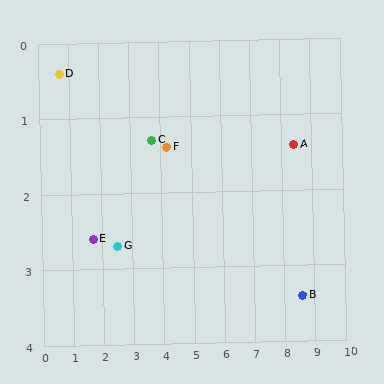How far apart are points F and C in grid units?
Points F and C are about 0.5 grid units apart.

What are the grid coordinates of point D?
Point D is at approximately (0.7, 0.4).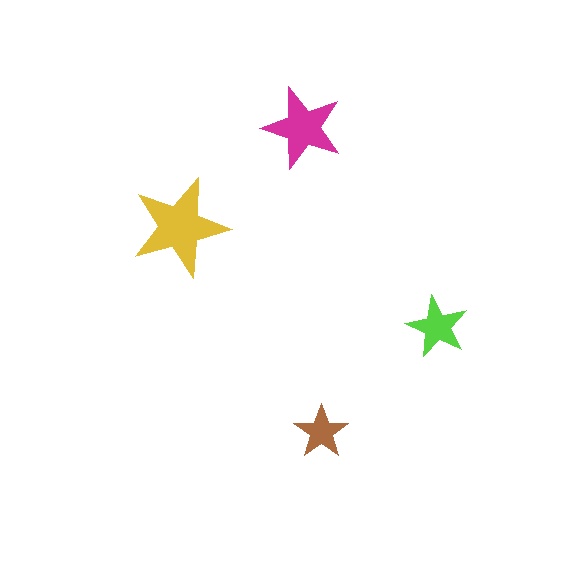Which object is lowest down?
The brown star is bottommost.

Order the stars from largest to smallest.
the yellow one, the magenta one, the lime one, the brown one.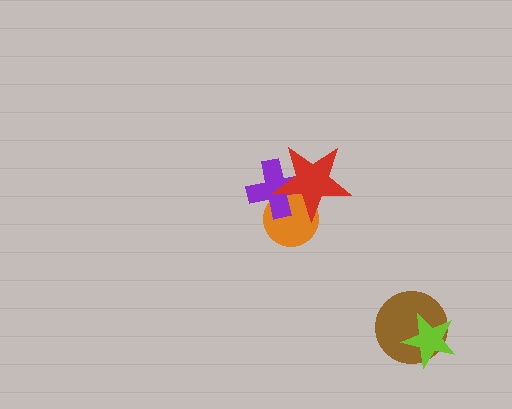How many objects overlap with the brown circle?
1 object overlaps with the brown circle.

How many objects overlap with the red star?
2 objects overlap with the red star.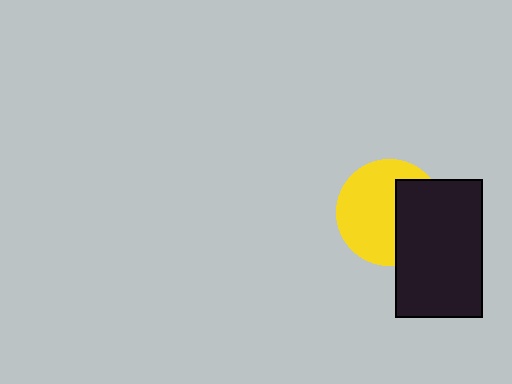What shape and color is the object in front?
The object in front is a black rectangle.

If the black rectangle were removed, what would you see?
You would see the complete yellow circle.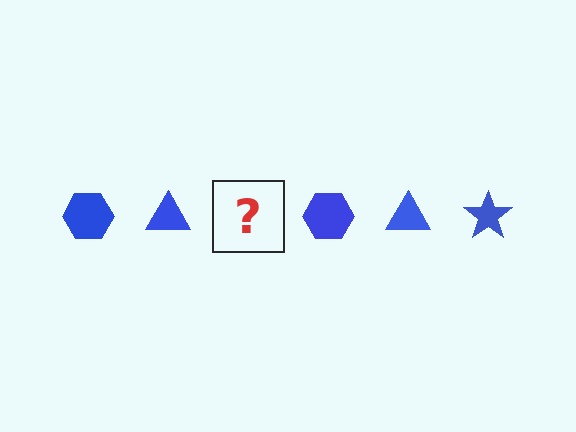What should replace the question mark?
The question mark should be replaced with a blue star.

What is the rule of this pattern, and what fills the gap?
The rule is that the pattern cycles through hexagon, triangle, star shapes in blue. The gap should be filled with a blue star.